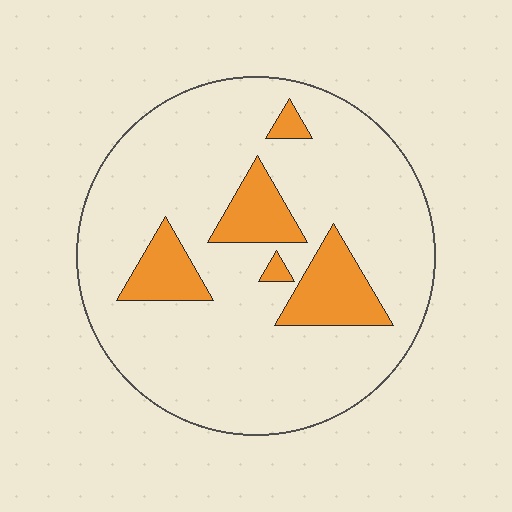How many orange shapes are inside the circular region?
5.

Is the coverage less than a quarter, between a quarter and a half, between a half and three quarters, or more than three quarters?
Less than a quarter.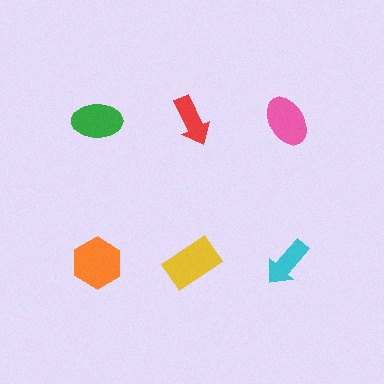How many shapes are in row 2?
3 shapes.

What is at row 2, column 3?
A cyan arrow.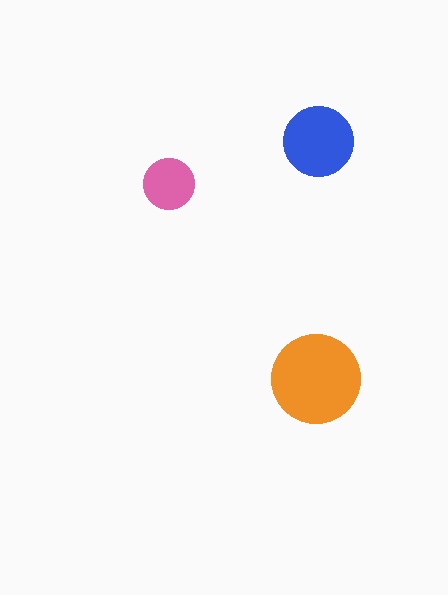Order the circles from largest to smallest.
the orange one, the blue one, the pink one.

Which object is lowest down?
The orange circle is bottommost.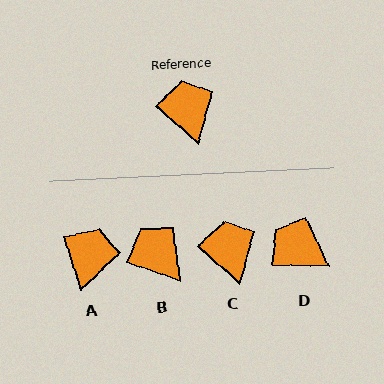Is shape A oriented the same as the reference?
No, it is off by about 31 degrees.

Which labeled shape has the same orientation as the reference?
C.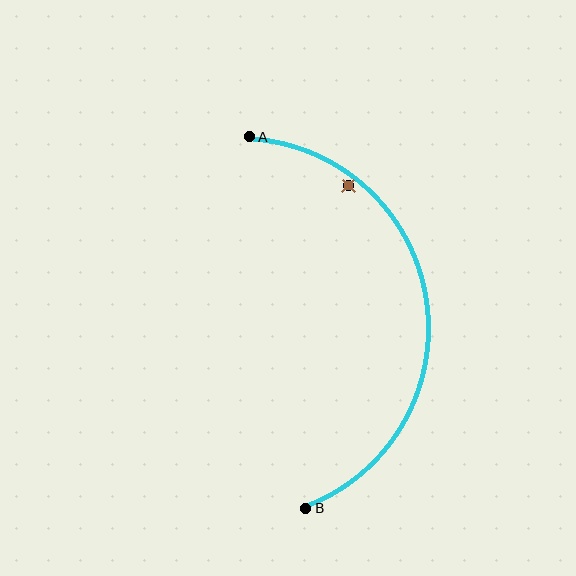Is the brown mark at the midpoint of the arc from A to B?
No — the brown mark does not lie on the arc at all. It sits slightly inside the curve.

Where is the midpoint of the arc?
The arc midpoint is the point on the curve farthest from the straight line joining A and B. It sits to the right of that line.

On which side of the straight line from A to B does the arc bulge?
The arc bulges to the right of the straight line connecting A and B.